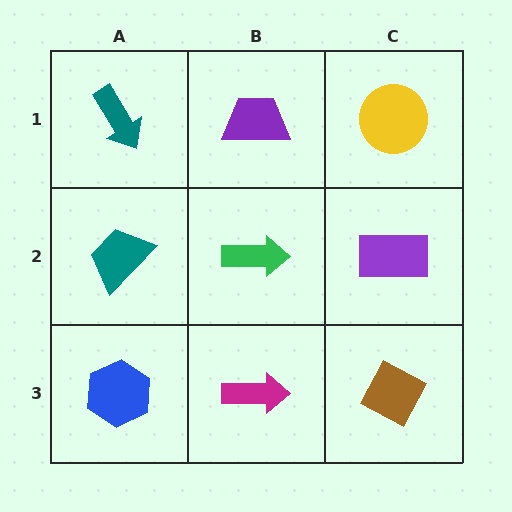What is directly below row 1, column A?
A teal trapezoid.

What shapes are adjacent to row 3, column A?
A teal trapezoid (row 2, column A), a magenta arrow (row 3, column B).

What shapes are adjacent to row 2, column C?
A yellow circle (row 1, column C), a brown diamond (row 3, column C), a green arrow (row 2, column B).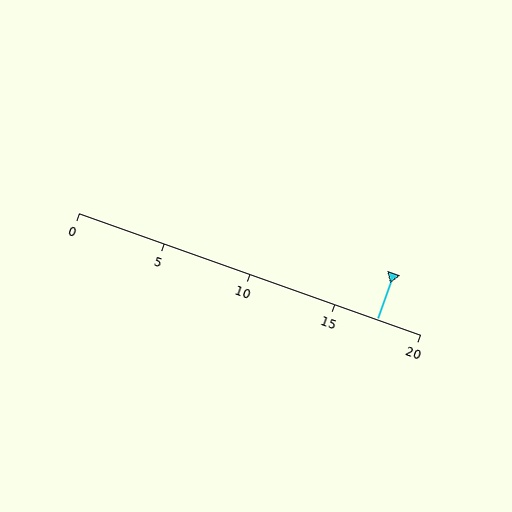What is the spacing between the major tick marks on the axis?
The major ticks are spaced 5 apart.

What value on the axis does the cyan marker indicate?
The marker indicates approximately 17.5.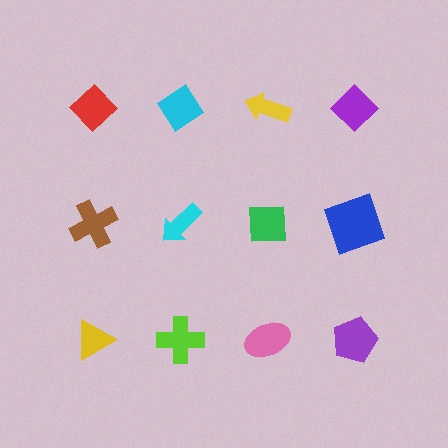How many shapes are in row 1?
4 shapes.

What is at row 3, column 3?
A pink ellipse.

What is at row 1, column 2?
A cyan diamond.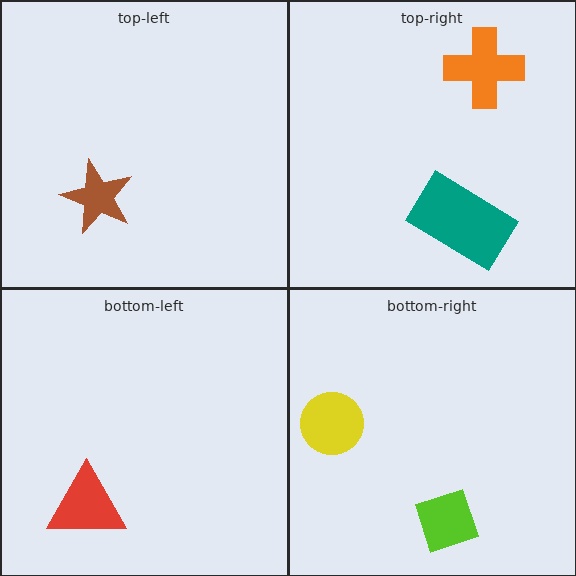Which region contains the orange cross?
The top-right region.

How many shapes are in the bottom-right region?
2.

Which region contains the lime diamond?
The bottom-right region.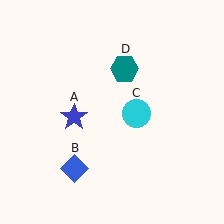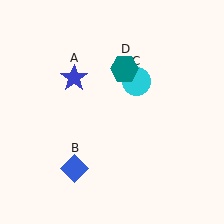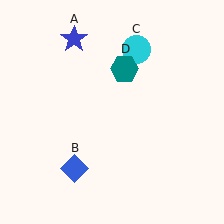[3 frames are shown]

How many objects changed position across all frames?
2 objects changed position: blue star (object A), cyan circle (object C).